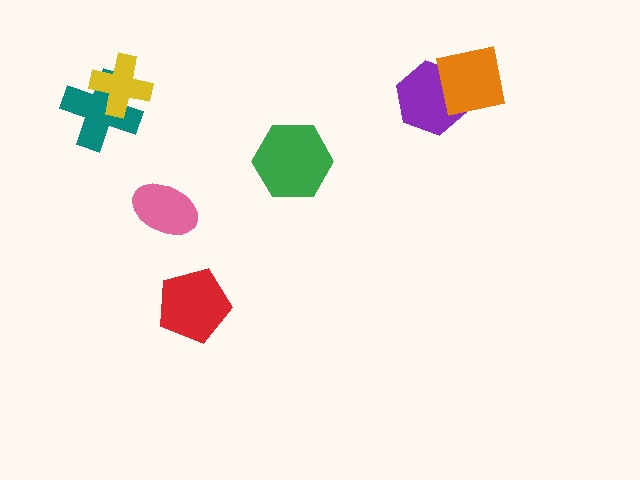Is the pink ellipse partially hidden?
No, no other shape covers it.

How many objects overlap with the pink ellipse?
0 objects overlap with the pink ellipse.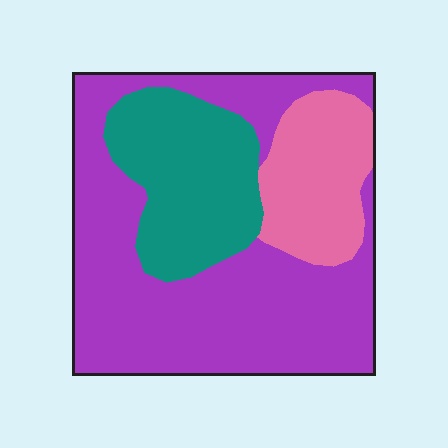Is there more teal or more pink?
Teal.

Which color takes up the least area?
Pink, at roughly 20%.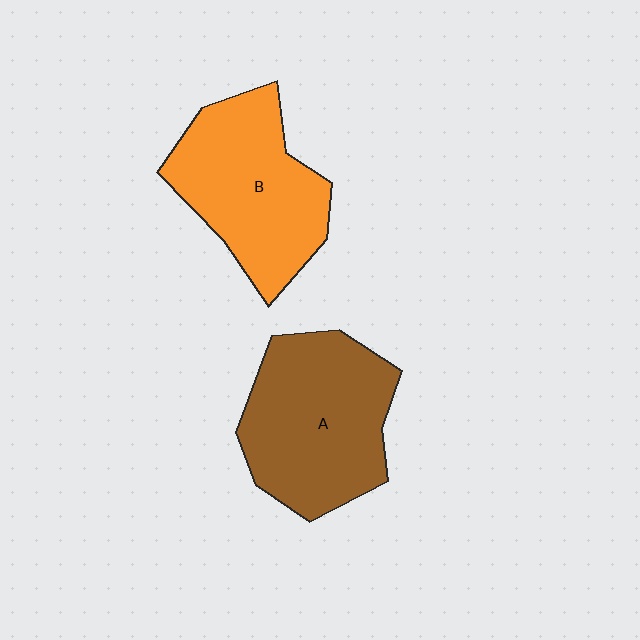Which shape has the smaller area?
Shape B (orange).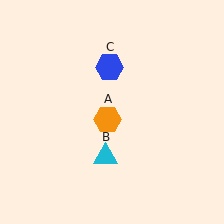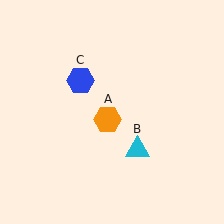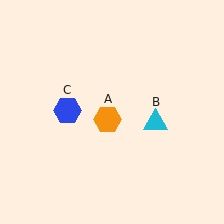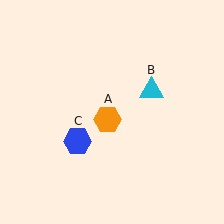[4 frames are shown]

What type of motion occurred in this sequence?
The cyan triangle (object B), blue hexagon (object C) rotated counterclockwise around the center of the scene.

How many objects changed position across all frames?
2 objects changed position: cyan triangle (object B), blue hexagon (object C).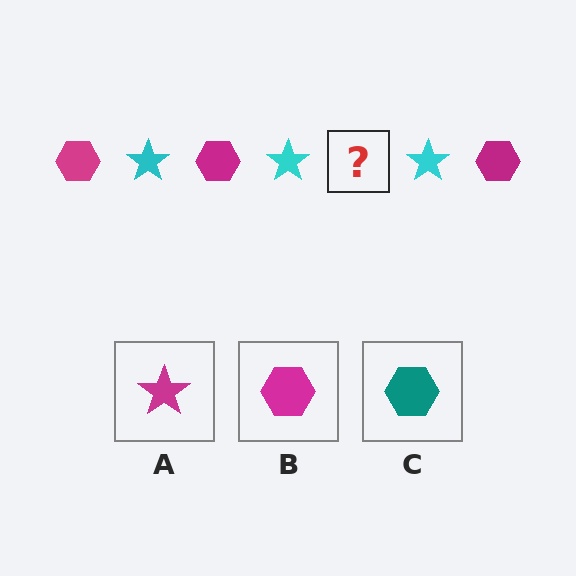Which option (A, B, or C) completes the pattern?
B.